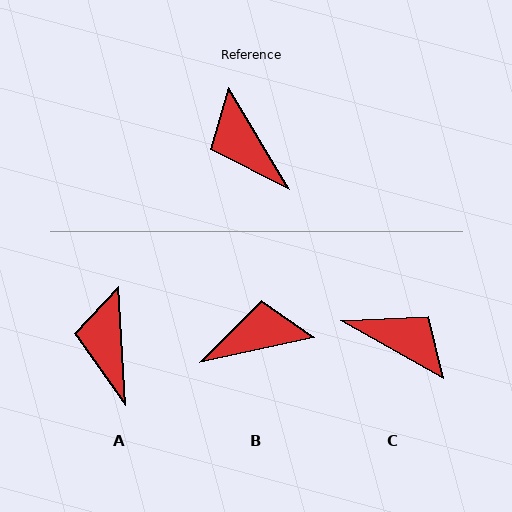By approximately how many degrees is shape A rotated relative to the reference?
Approximately 28 degrees clockwise.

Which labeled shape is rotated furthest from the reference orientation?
C, about 151 degrees away.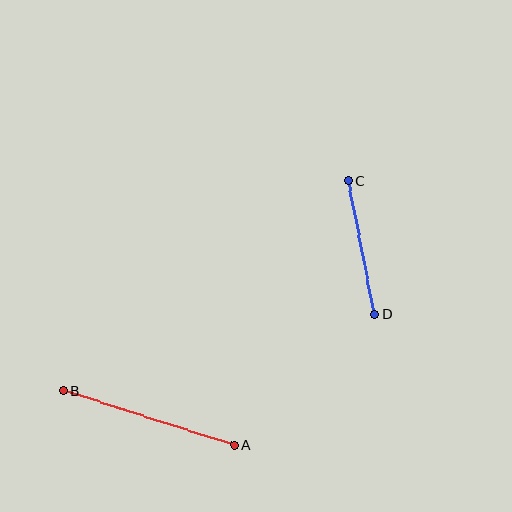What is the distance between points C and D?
The distance is approximately 136 pixels.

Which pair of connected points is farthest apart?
Points A and B are farthest apart.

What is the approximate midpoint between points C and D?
The midpoint is at approximately (361, 247) pixels.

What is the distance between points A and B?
The distance is approximately 179 pixels.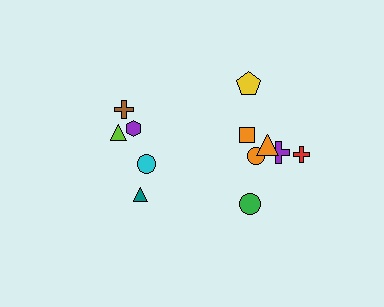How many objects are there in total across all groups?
There are 12 objects.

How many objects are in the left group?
There are 5 objects.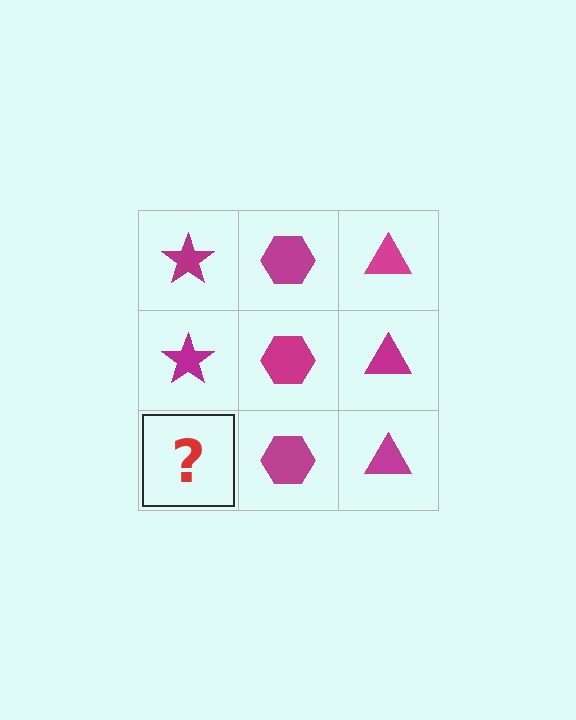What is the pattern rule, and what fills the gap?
The rule is that each column has a consistent shape. The gap should be filled with a magenta star.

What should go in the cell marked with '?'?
The missing cell should contain a magenta star.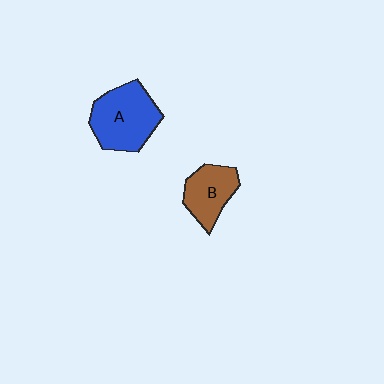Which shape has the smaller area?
Shape B (brown).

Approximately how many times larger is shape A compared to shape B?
Approximately 1.5 times.